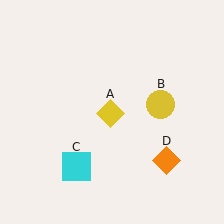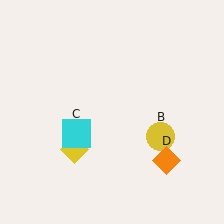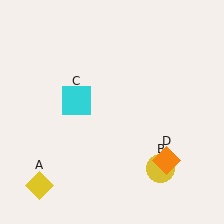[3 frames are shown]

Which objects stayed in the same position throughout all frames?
Orange diamond (object D) remained stationary.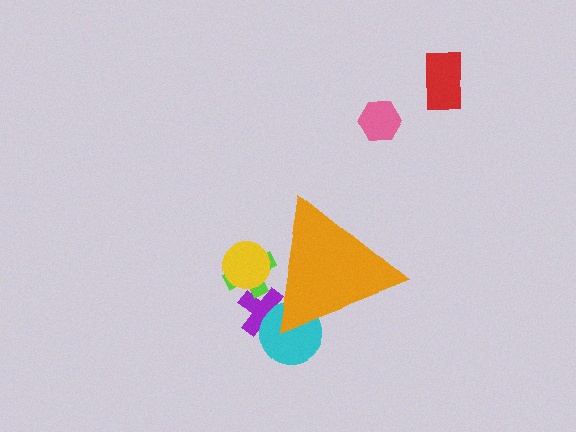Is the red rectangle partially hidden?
No, the red rectangle is fully visible.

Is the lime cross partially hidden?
Yes, the lime cross is partially hidden behind the orange triangle.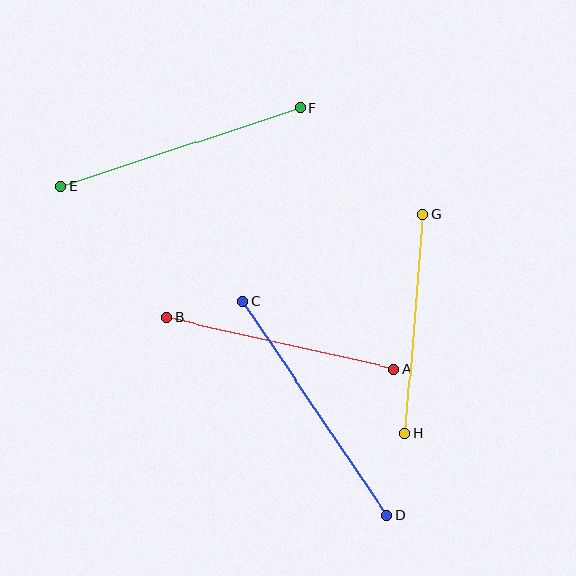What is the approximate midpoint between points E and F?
The midpoint is at approximately (180, 147) pixels.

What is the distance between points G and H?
The distance is approximately 220 pixels.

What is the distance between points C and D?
The distance is approximately 258 pixels.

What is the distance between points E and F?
The distance is approximately 252 pixels.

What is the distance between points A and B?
The distance is approximately 233 pixels.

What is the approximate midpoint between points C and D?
The midpoint is at approximately (315, 408) pixels.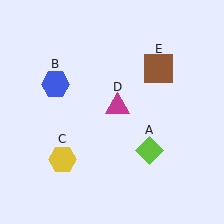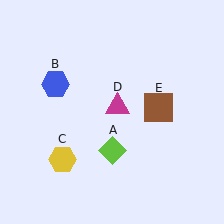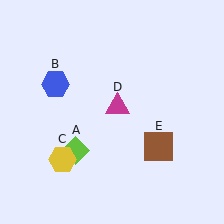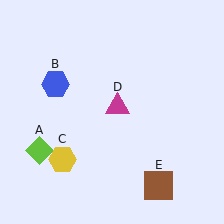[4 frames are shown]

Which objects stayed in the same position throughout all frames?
Blue hexagon (object B) and yellow hexagon (object C) and magenta triangle (object D) remained stationary.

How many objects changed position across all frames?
2 objects changed position: lime diamond (object A), brown square (object E).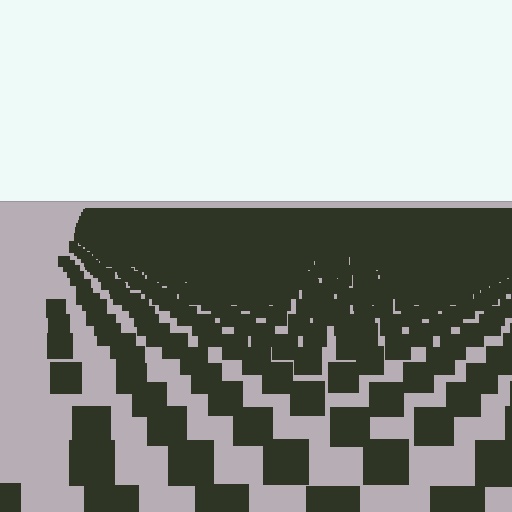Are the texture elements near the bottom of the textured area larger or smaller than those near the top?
Larger. Near the bottom, elements are closer to the viewer and appear at a bigger on-screen size.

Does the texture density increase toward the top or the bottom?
Density increases toward the top.